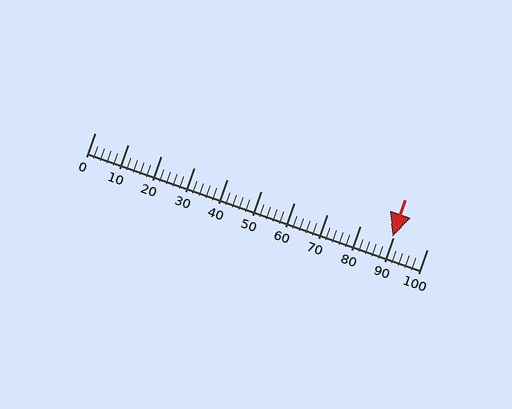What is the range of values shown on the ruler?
The ruler shows values from 0 to 100.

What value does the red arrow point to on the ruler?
The red arrow points to approximately 90.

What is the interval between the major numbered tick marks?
The major tick marks are spaced 10 units apart.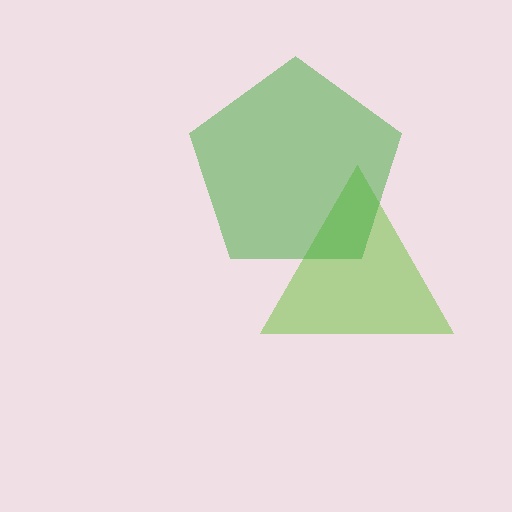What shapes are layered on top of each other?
The layered shapes are: a lime triangle, a green pentagon.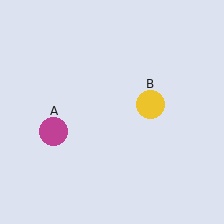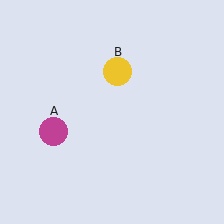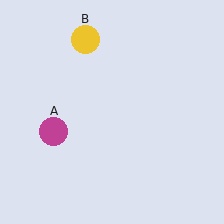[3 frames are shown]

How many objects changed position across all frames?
1 object changed position: yellow circle (object B).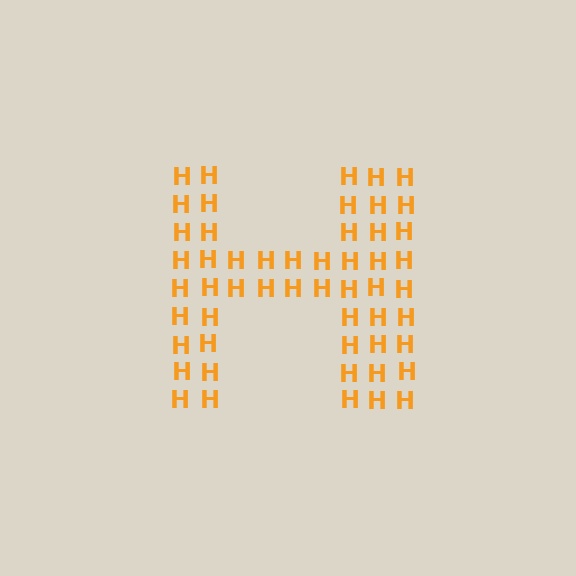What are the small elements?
The small elements are letter H's.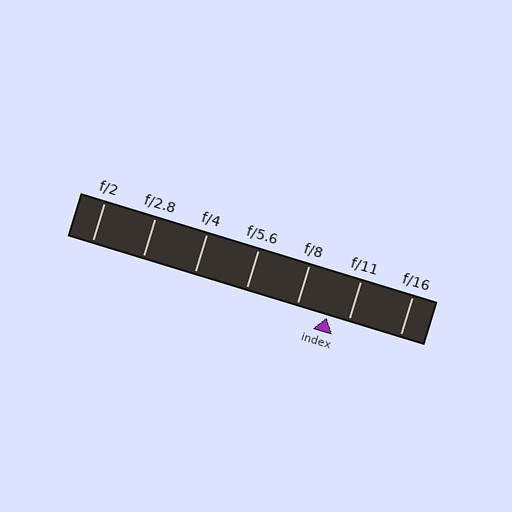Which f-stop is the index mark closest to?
The index mark is closest to f/11.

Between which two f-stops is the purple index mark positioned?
The index mark is between f/8 and f/11.